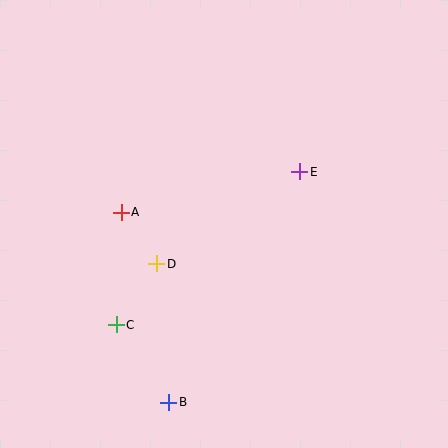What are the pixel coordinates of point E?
Point E is at (300, 172).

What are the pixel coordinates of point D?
Point D is at (157, 264).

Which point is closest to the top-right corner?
Point E is closest to the top-right corner.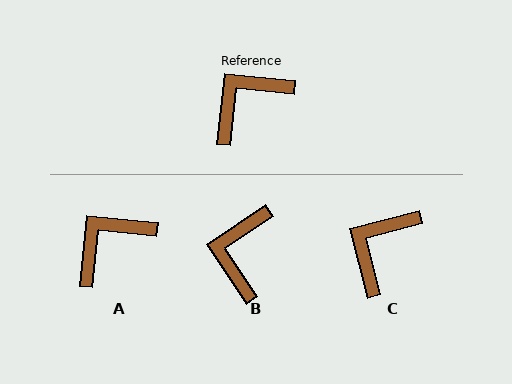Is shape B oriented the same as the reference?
No, it is off by about 40 degrees.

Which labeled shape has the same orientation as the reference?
A.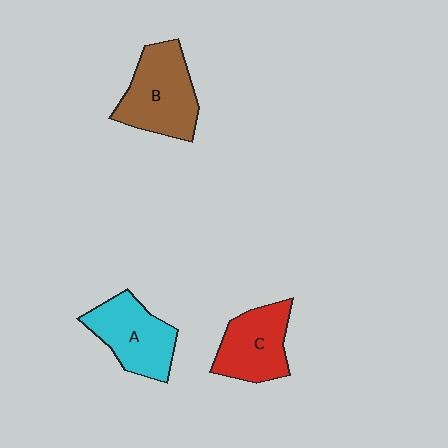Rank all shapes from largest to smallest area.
From largest to smallest: B (brown), A (cyan), C (red).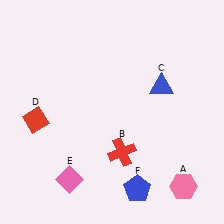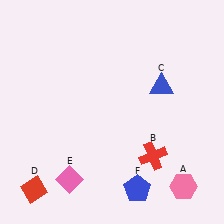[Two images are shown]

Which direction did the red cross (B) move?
The red cross (B) moved right.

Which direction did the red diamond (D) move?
The red diamond (D) moved down.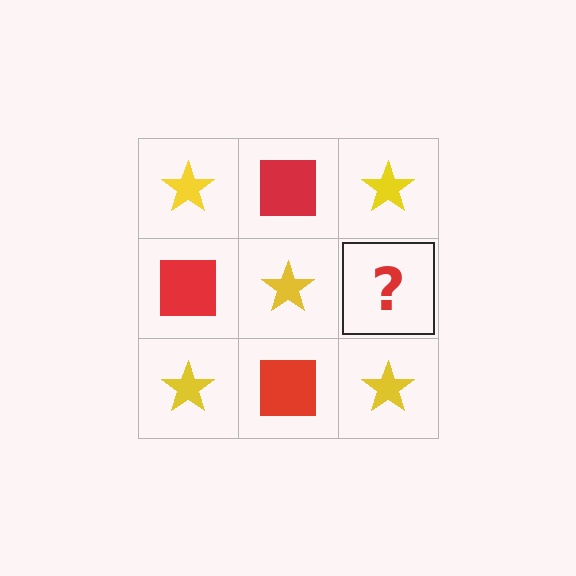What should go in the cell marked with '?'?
The missing cell should contain a red square.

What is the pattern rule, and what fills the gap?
The rule is that it alternates yellow star and red square in a checkerboard pattern. The gap should be filled with a red square.